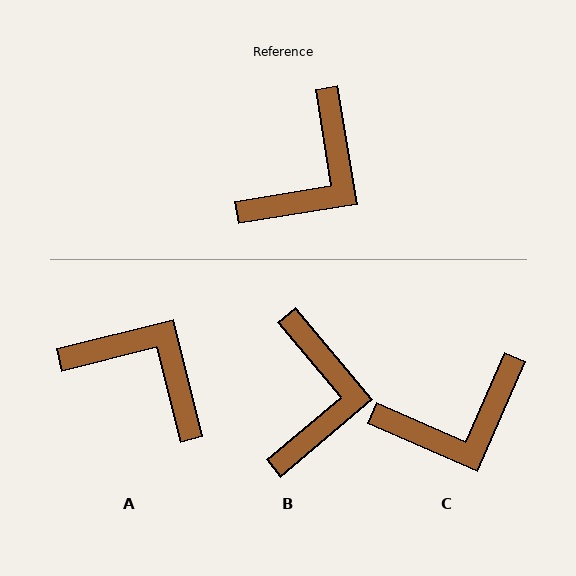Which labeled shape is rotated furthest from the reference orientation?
A, about 95 degrees away.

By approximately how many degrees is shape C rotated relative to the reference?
Approximately 33 degrees clockwise.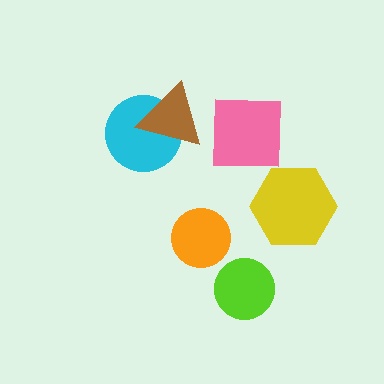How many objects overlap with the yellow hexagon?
0 objects overlap with the yellow hexagon.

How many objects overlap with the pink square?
0 objects overlap with the pink square.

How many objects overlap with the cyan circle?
1 object overlaps with the cyan circle.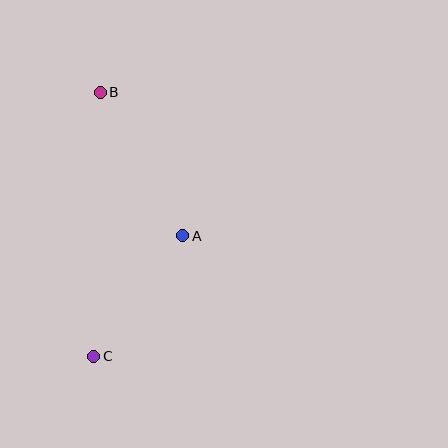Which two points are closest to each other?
Points A and C are closest to each other.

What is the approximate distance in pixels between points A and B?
The distance between A and B is approximately 165 pixels.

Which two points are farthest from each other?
Points B and C are farthest from each other.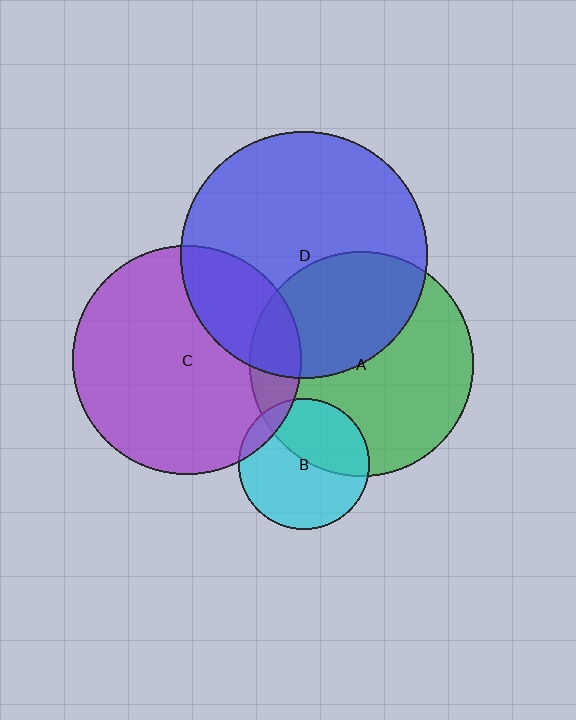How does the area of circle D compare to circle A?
Approximately 1.2 times.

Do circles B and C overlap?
Yes.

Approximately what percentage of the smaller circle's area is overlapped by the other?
Approximately 10%.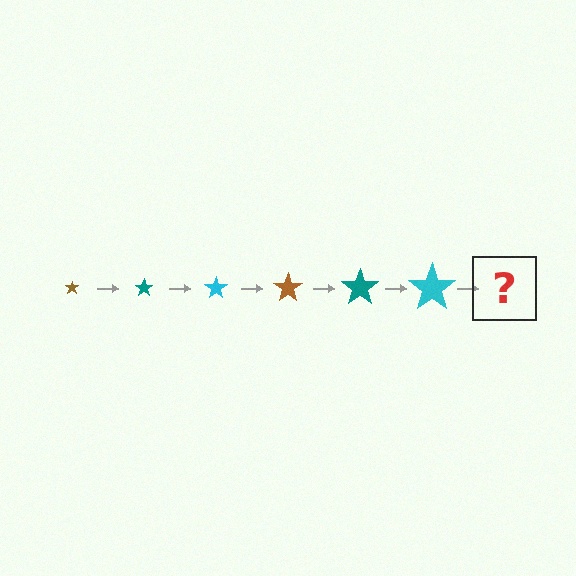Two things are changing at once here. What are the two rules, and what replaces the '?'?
The two rules are that the star grows larger each step and the color cycles through brown, teal, and cyan. The '?' should be a brown star, larger than the previous one.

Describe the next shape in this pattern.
It should be a brown star, larger than the previous one.